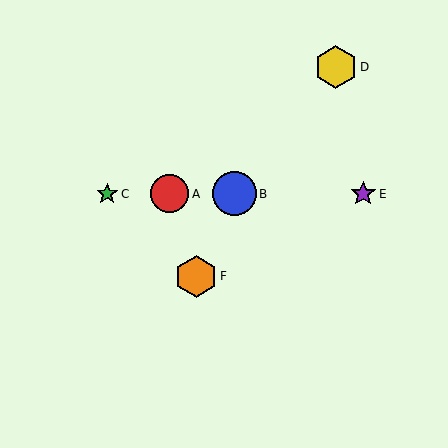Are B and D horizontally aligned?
No, B is at y≈194 and D is at y≈67.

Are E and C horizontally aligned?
Yes, both are at y≈194.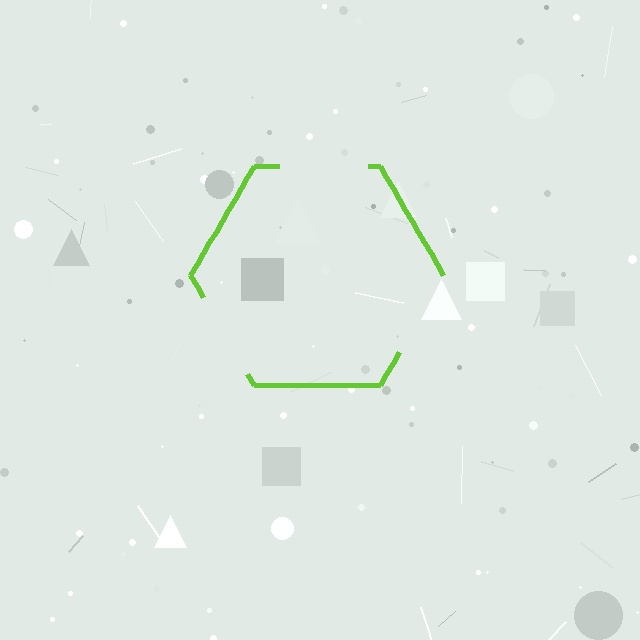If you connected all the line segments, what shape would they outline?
They would outline a hexagon.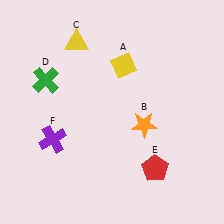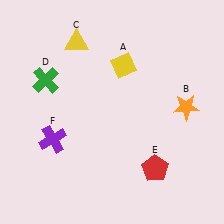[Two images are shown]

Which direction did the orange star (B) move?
The orange star (B) moved right.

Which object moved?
The orange star (B) moved right.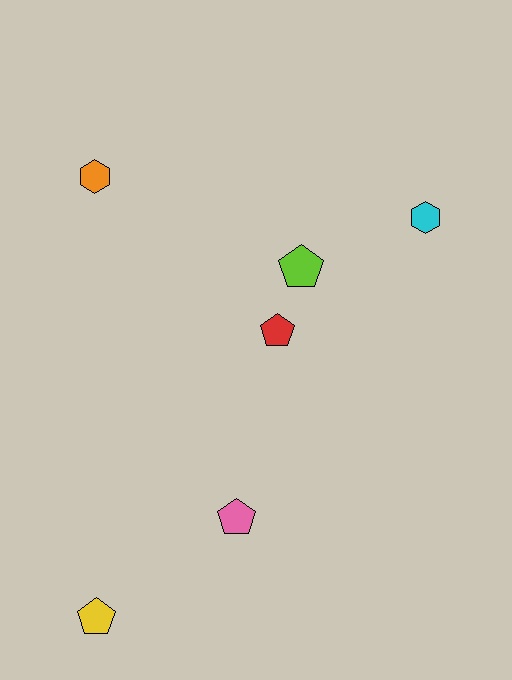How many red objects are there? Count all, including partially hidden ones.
There is 1 red object.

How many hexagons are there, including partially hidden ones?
There are 2 hexagons.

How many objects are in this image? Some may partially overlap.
There are 6 objects.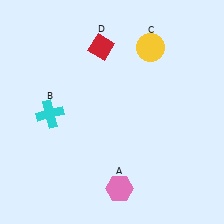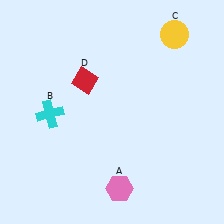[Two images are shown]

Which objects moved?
The objects that moved are: the yellow circle (C), the red diamond (D).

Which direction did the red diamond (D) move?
The red diamond (D) moved down.